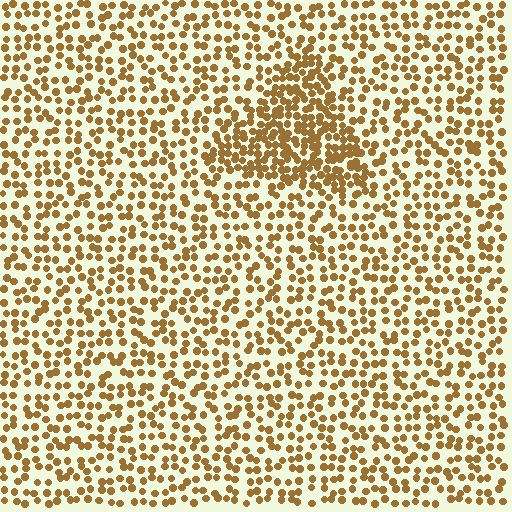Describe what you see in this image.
The image contains small brown elements arranged at two different densities. A triangle-shaped region is visible where the elements are more densely packed than the surrounding area.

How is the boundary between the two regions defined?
The boundary is defined by a change in element density (approximately 2.0x ratio). All elements are the same color, size, and shape.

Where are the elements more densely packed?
The elements are more densely packed inside the triangle boundary.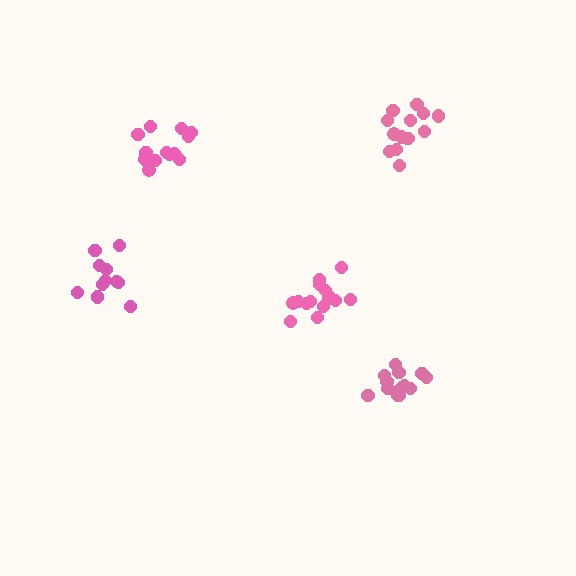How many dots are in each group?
Group 1: 11 dots, Group 2: 15 dots, Group 3: 13 dots, Group 4: 15 dots, Group 5: 14 dots (68 total).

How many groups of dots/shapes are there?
There are 5 groups.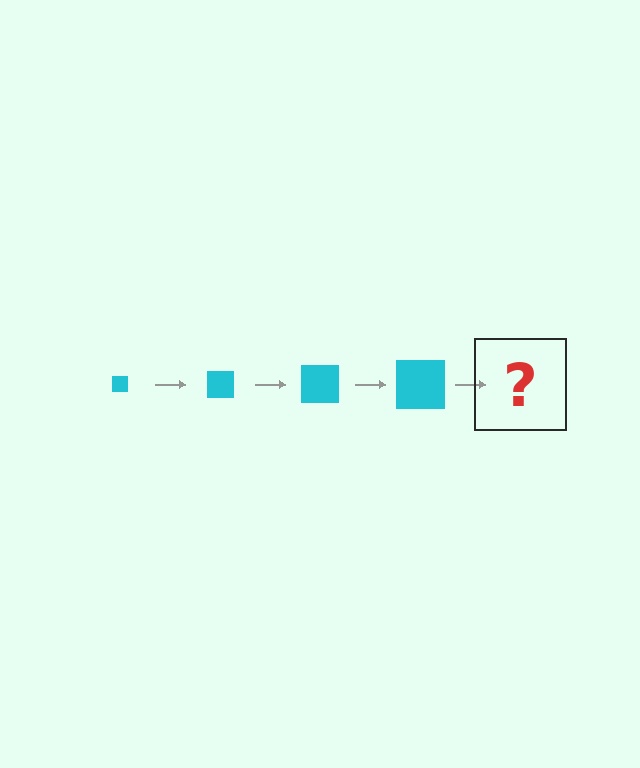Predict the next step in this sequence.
The next step is a cyan square, larger than the previous one.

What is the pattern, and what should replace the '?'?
The pattern is that the square gets progressively larger each step. The '?' should be a cyan square, larger than the previous one.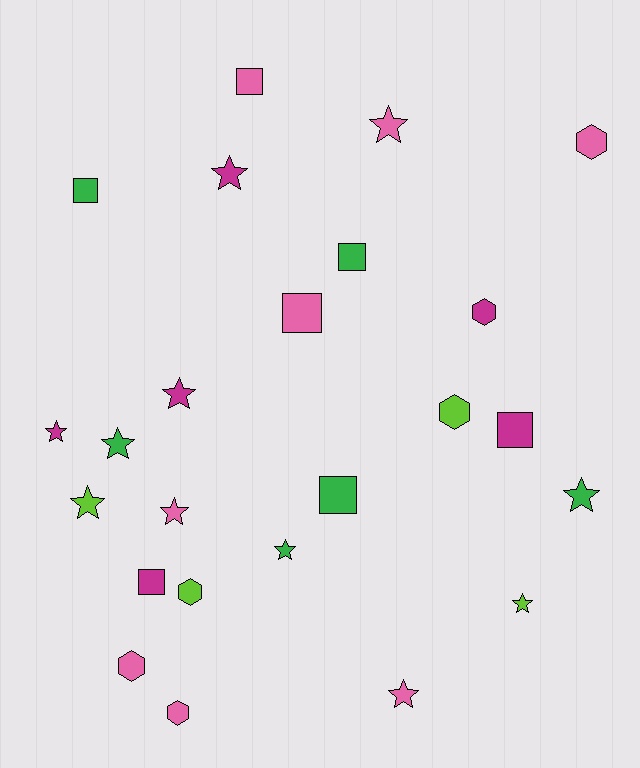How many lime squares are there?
There are no lime squares.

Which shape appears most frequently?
Star, with 11 objects.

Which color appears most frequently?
Pink, with 8 objects.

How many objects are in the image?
There are 24 objects.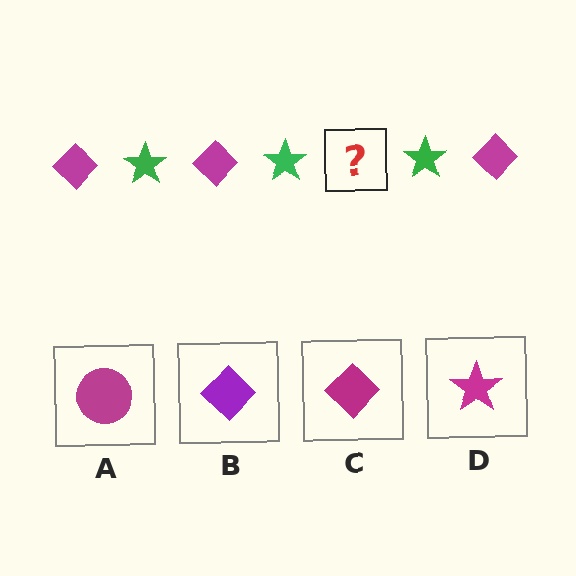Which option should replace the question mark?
Option C.